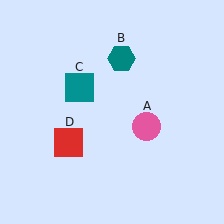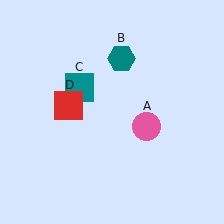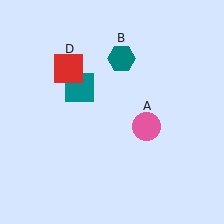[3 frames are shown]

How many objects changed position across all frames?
1 object changed position: red square (object D).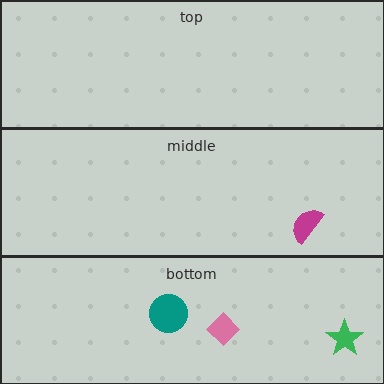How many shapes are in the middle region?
1.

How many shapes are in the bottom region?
3.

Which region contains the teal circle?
The bottom region.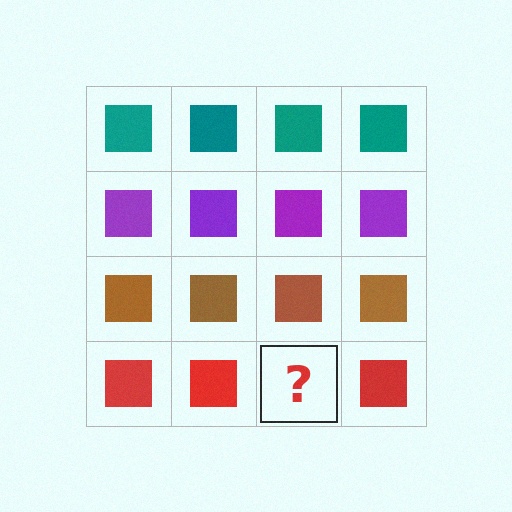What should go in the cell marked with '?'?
The missing cell should contain a red square.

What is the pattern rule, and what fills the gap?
The rule is that each row has a consistent color. The gap should be filled with a red square.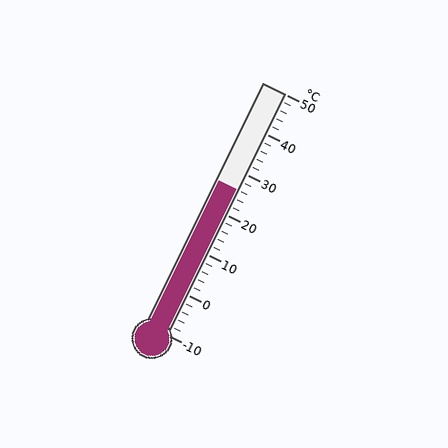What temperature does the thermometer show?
The thermometer shows approximately 26°C.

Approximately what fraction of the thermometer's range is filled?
The thermometer is filled to approximately 60% of its range.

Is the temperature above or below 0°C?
The temperature is above 0°C.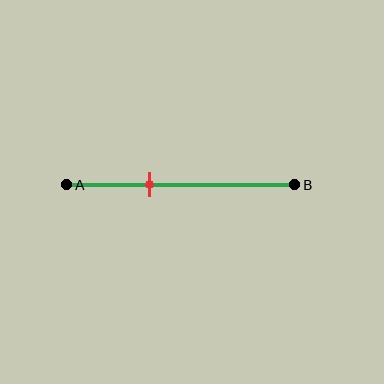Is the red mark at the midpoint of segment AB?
No, the mark is at about 35% from A, not at the 50% midpoint.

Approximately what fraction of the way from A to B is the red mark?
The red mark is approximately 35% of the way from A to B.